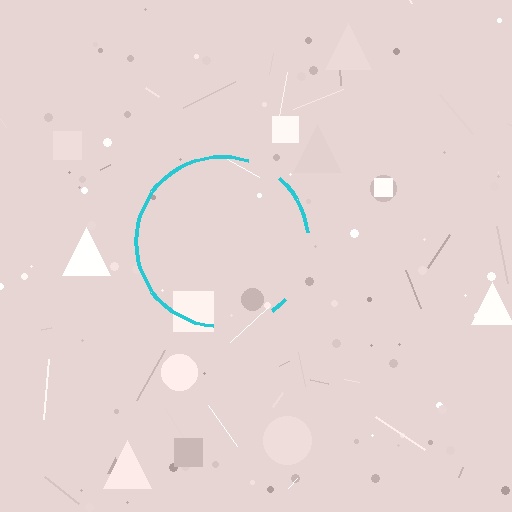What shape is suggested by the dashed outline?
The dashed outline suggests a circle.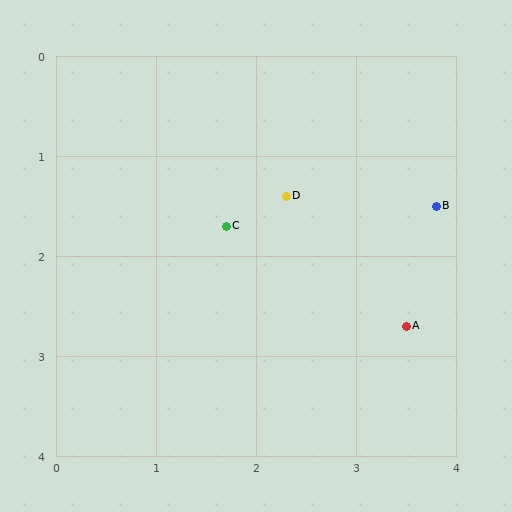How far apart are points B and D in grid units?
Points B and D are about 1.5 grid units apart.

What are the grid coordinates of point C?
Point C is at approximately (1.7, 1.7).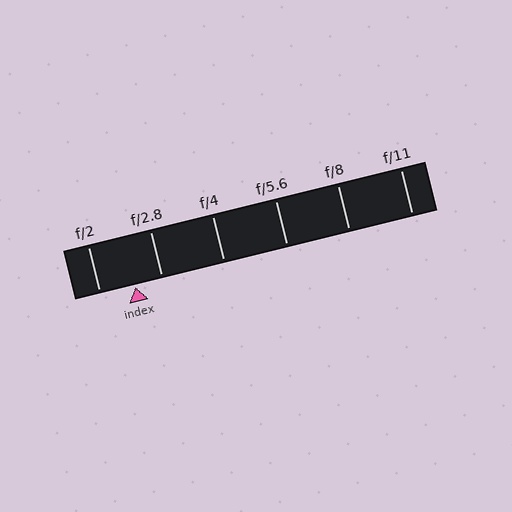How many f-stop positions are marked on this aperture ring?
There are 6 f-stop positions marked.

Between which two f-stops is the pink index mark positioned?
The index mark is between f/2 and f/2.8.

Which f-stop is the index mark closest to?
The index mark is closest to f/2.8.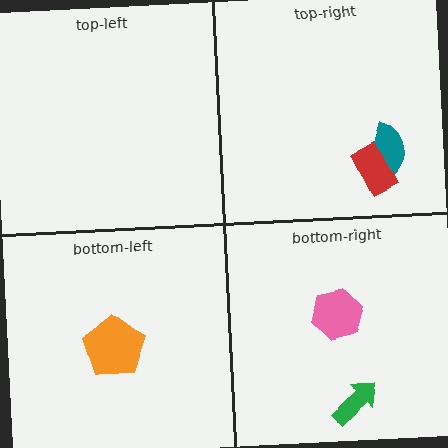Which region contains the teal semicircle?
The top-right region.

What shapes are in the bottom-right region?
The pink hexagon, the green arrow.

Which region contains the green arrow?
The bottom-right region.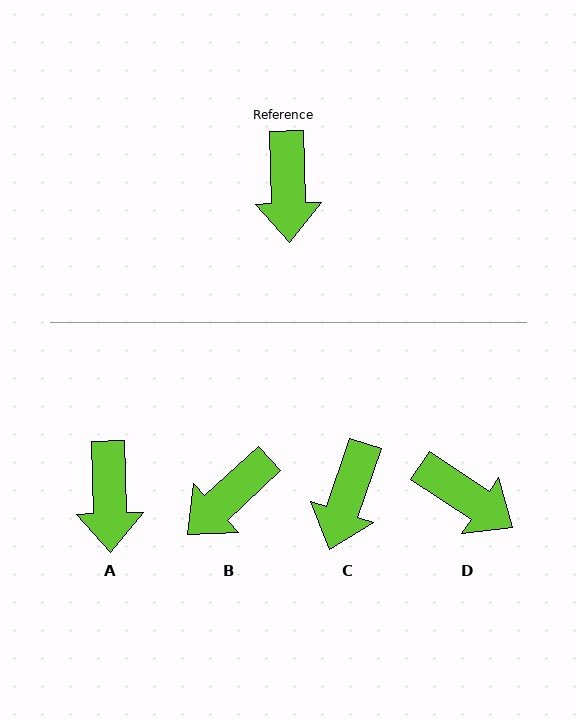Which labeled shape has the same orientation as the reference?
A.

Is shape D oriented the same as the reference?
No, it is off by about 55 degrees.